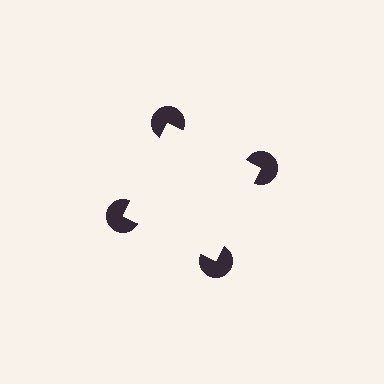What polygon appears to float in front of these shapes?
An illusory square — its edges are inferred from the aligned wedge cuts in the pac-man discs, not physically drawn.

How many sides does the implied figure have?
4 sides.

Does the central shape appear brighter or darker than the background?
It typically appears slightly brighter than the background, even though no actual brightness change is drawn.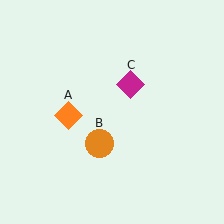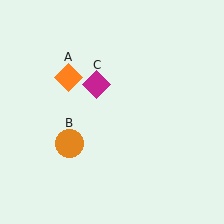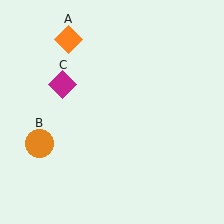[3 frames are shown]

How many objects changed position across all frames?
3 objects changed position: orange diamond (object A), orange circle (object B), magenta diamond (object C).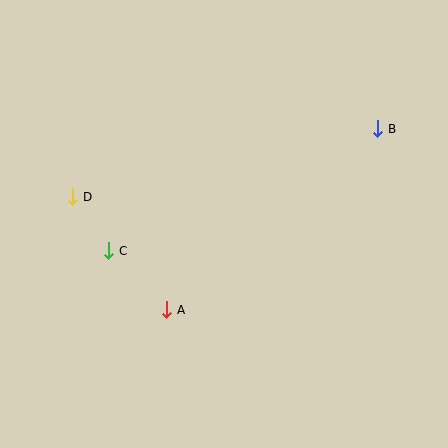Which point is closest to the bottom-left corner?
Point A is closest to the bottom-left corner.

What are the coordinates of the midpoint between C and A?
The midpoint between C and A is at (138, 280).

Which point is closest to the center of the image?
Point A at (167, 310) is closest to the center.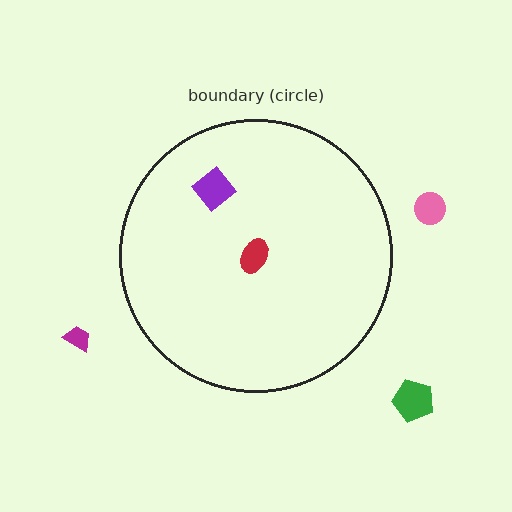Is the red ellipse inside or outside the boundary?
Inside.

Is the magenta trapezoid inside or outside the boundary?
Outside.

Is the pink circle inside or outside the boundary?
Outside.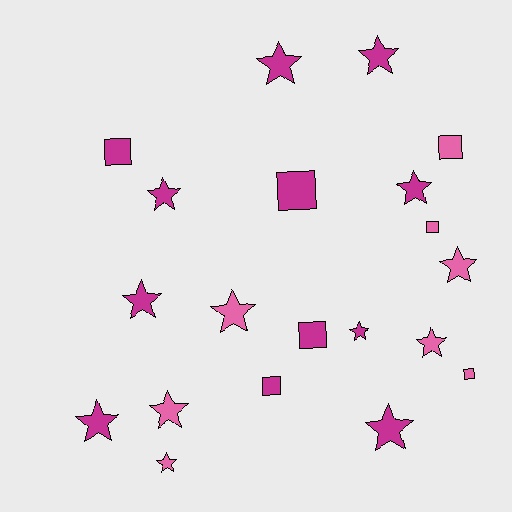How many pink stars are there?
There are 5 pink stars.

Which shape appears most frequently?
Star, with 13 objects.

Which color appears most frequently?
Magenta, with 12 objects.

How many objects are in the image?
There are 20 objects.